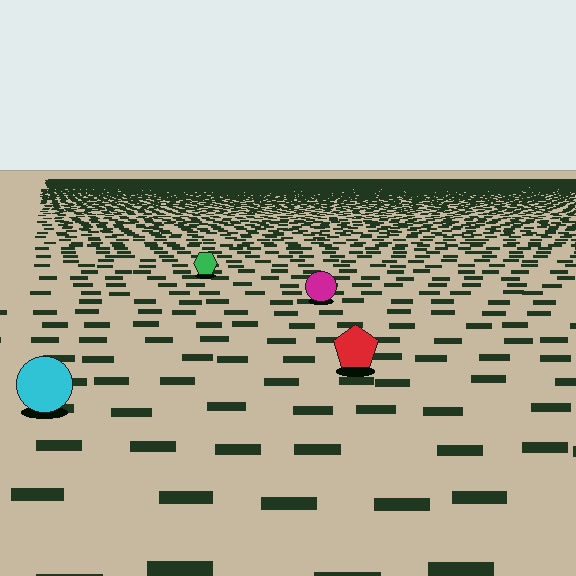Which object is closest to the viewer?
The cyan circle is closest. The texture marks near it are larger and more spread out.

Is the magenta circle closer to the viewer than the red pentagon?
No. The red pentagon is closer — you can tell from the texture gradient: the ground texture is coarser near it.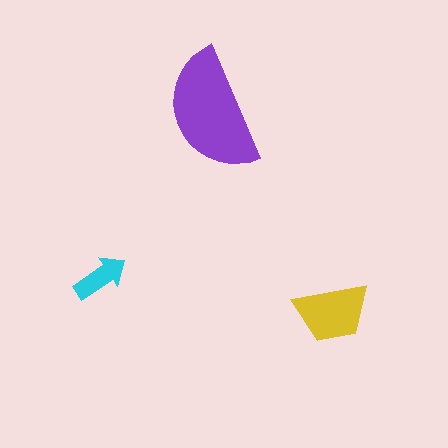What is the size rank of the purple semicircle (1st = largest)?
1st.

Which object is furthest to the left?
The cyan arrow is leftmost.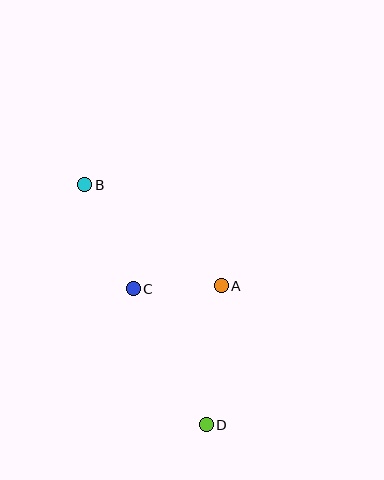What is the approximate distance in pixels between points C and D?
The distance between C and D is approximately 154 pixels.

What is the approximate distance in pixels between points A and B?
The distance between A and B is approximately 169 pixels.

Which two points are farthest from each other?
Points B and D are farthest from each other.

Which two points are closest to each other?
Points A and C are closest to each other.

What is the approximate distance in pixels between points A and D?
The distance between A and D is approximately 140 pixels.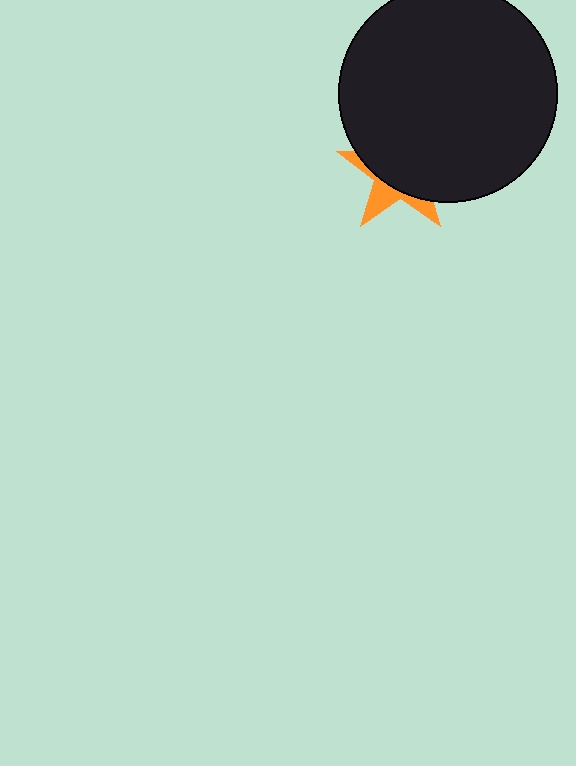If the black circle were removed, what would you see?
You would see the complete orange star.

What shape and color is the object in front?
The object in front is a black circle.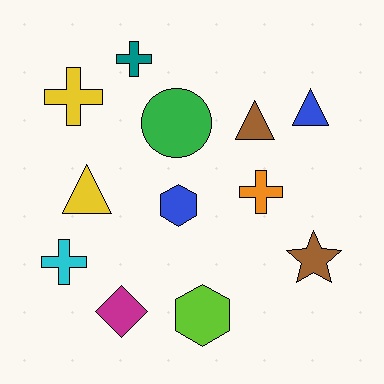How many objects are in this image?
There are 12 objects.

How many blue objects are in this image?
There are 2 blue objects.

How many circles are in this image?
There is 1 circle.